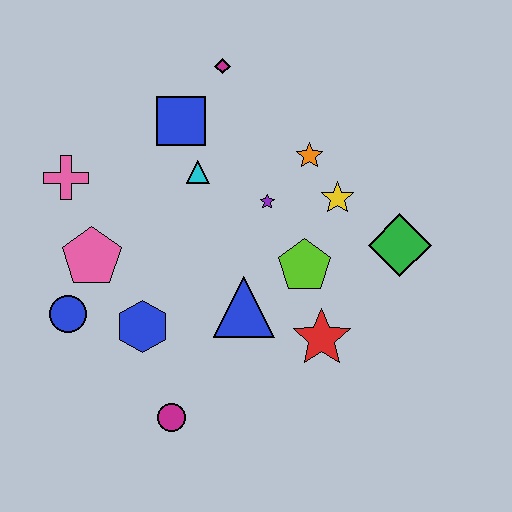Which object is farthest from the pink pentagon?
The green diamond is farthest from the pink pentagon.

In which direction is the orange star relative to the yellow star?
The orange star is above the yellow star.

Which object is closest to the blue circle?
The pink pentagon is closest to the blue circle.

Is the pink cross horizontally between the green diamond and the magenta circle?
No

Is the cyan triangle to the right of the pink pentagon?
Yes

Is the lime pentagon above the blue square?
No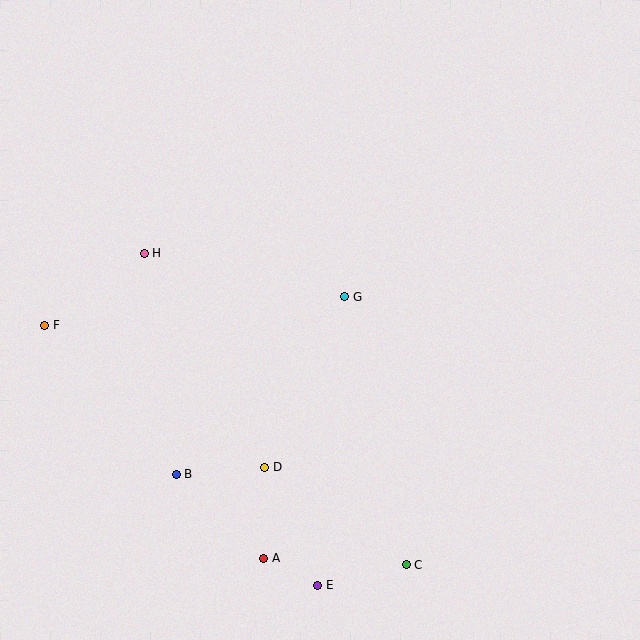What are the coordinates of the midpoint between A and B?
The midpoint between A and B is at (220, 516).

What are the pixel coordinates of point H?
Point H is at (144, 253).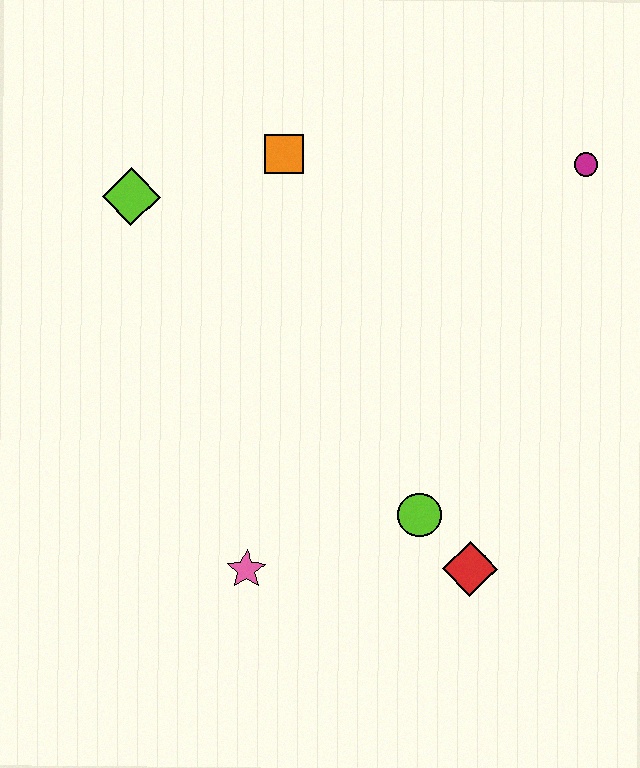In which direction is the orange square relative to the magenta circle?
The orange square is to the left of the magenta circle.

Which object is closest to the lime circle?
The red diamond is closest to the lime circle.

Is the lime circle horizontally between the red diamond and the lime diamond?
Yes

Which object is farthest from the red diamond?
The lime diamond is farthest from the red diamond.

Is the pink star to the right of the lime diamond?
Yes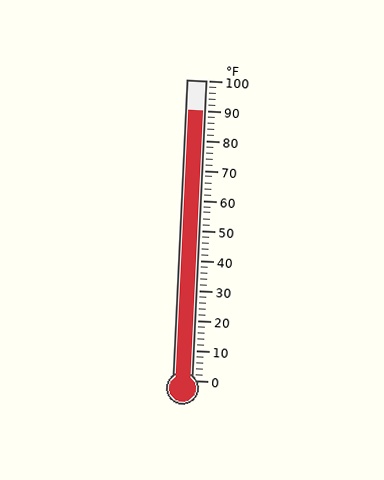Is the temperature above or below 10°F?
The temperature is above 10°F.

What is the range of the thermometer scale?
The thermometer scale ranges from 0°F to 100°F.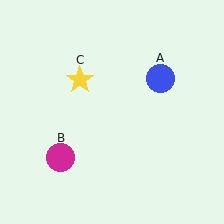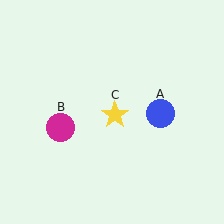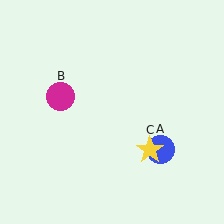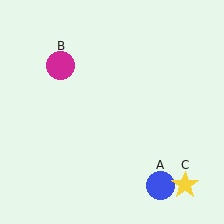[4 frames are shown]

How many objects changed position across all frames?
3 objects changed position: blue circle (object A), magenta circle (object B), yellow star (object C).